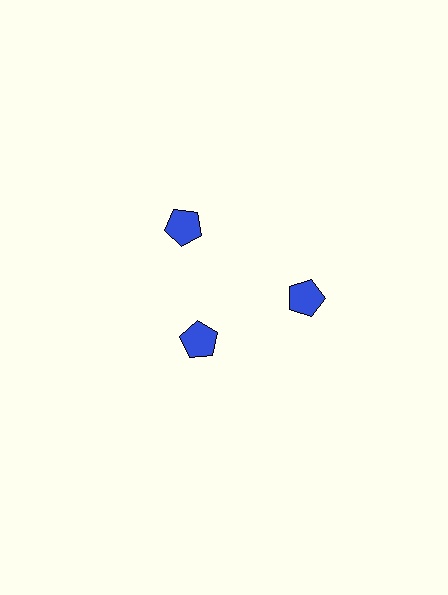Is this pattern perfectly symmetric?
No. The 3 blue pentagons are arranged in a ring, but one element near the 7 o'clock position is pulled inward toward the center, breaking the 3-fold rotational symmetry.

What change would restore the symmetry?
The symmetry would be restored by moving it outward, back onto the ring so that all 3 pentagons sit at equal angles and equal distance from the center.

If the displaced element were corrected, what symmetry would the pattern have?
It would have 3-fold rotational symmetry — the pattern would map onto itself every 120 degrees.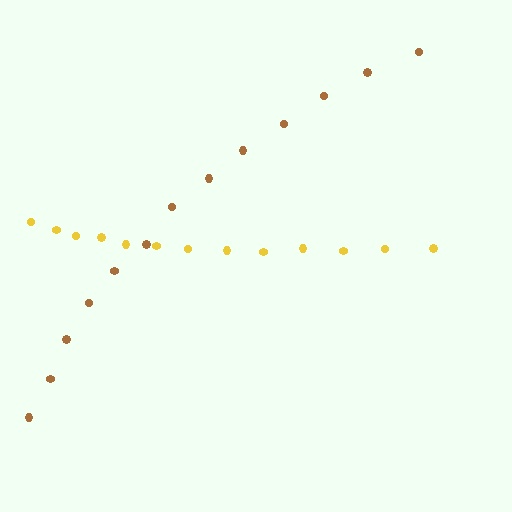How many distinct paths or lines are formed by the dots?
There are 2 distinct paths.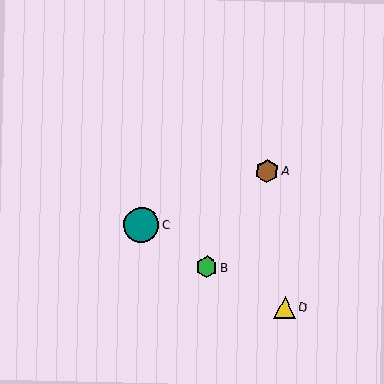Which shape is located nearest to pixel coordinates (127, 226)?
The teal circle (labeled C) at (141, 225) is nearest to that location.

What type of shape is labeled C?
Shape C is a teal circle.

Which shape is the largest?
The teal circle (labeled C) is the largest.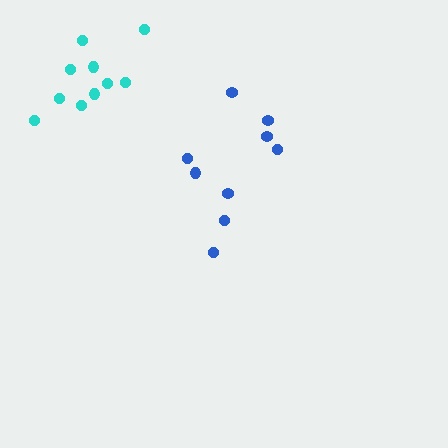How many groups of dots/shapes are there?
There are 2 groups.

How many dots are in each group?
Group 1: 9 dots, Group 2: 10 dots (19 total).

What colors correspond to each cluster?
The clusters are colored: blue, cyan.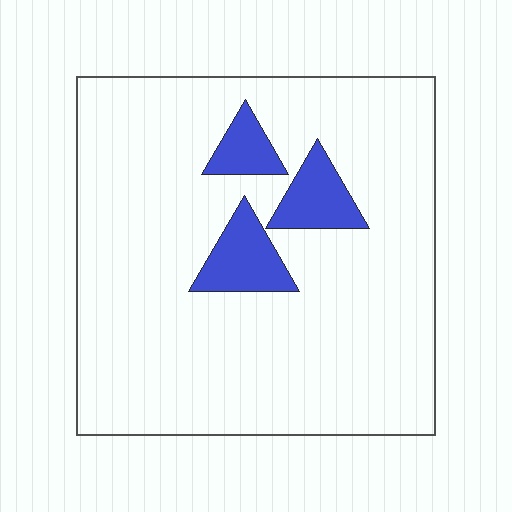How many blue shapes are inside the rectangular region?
3.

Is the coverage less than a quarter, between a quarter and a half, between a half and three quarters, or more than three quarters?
Less than a quarter.